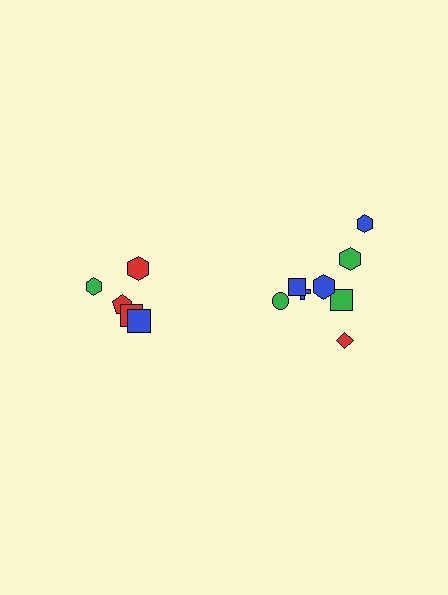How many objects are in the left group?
There are 6 objects.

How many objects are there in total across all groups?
There are 14 objects.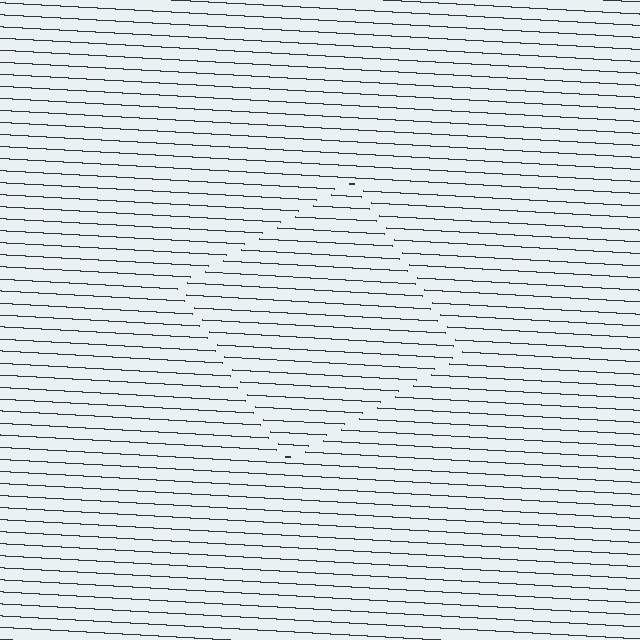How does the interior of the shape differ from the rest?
The interior of the shape contains the same grating, shifted by half a period — the contour is defined by the phase discontinuity where line-ends from the inner and outer gratings abut.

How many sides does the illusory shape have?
4 sides — the line-ends trace a square.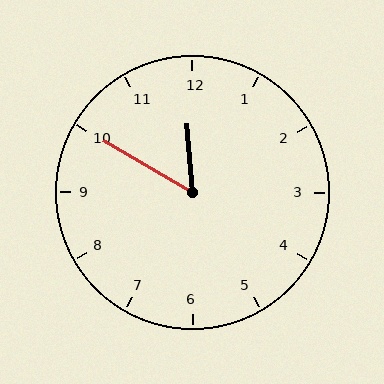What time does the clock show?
11:50.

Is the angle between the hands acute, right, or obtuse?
It is acute.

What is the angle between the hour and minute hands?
Approximately 55 degrees.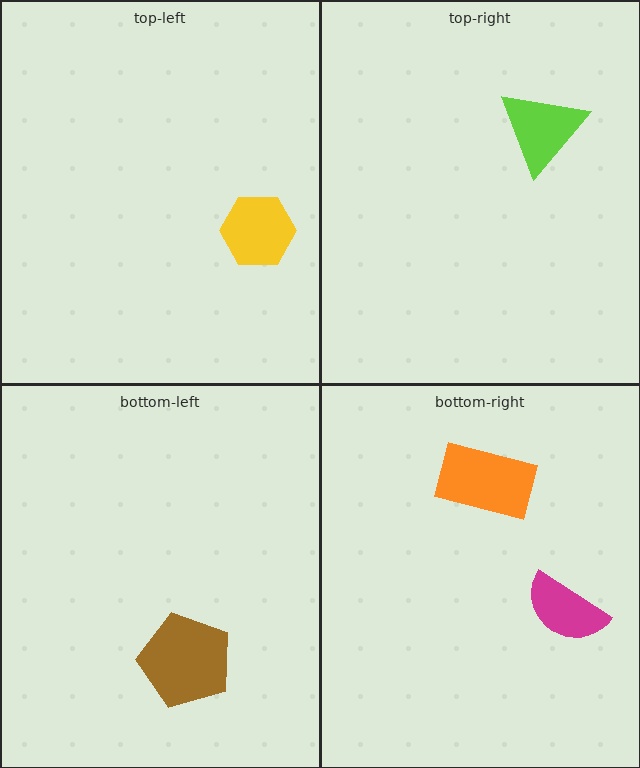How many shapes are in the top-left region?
1.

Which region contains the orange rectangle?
The bottom-right region.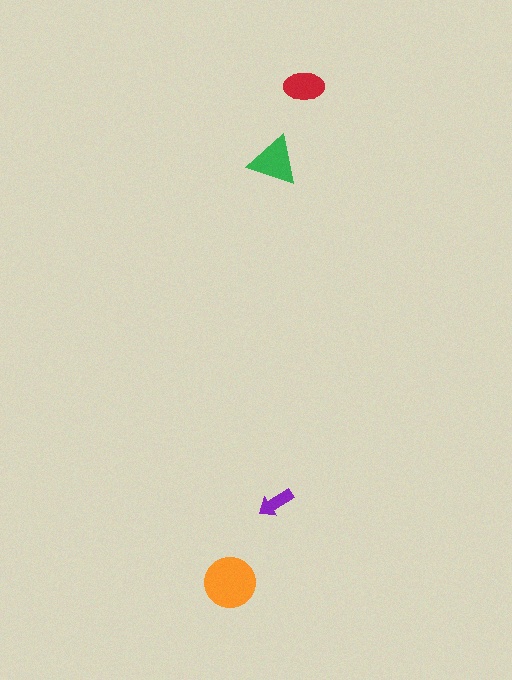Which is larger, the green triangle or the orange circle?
The orange circle.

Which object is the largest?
The orange circle.